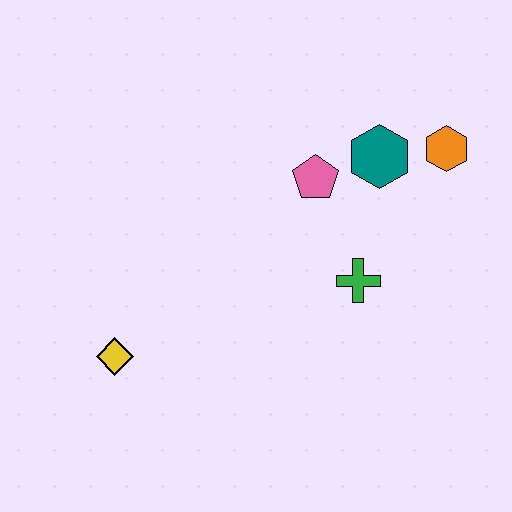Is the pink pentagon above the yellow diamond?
Yes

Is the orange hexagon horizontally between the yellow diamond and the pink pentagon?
No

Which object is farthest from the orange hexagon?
The yellow diamond is farthest from the orange hexagon.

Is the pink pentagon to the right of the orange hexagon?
No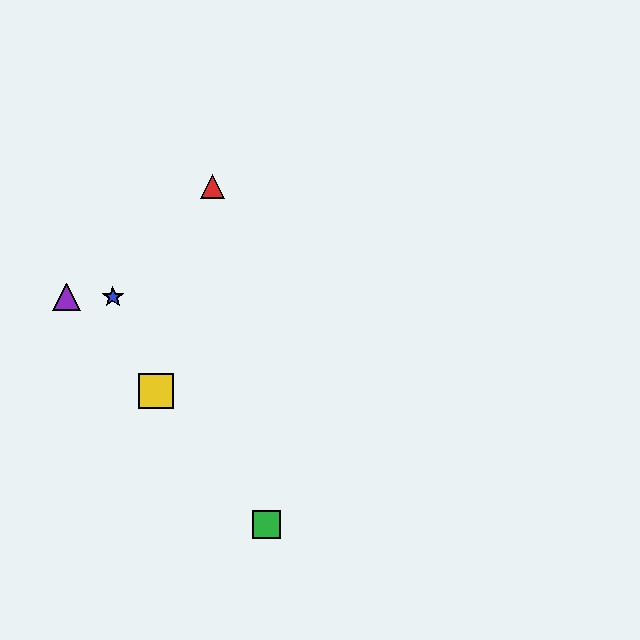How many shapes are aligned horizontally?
2 shapes (the blue star, the purple triangle) are aligned horizontally.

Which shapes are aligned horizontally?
The blue star, the purple triangle are aligned horizontally.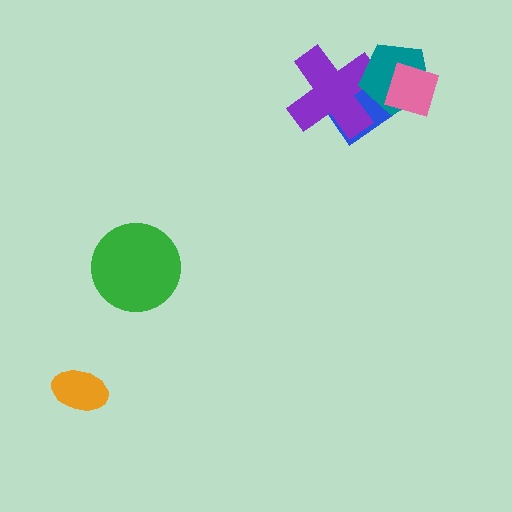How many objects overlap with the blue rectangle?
3 objects overlap with the blue rectangle.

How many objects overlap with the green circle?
0 objects overlap with the green circle.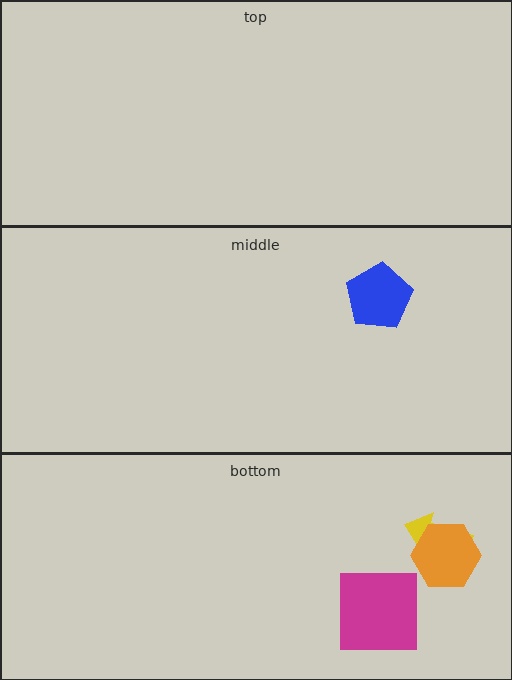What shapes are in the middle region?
The blue pentagon.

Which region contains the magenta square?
The bottom region.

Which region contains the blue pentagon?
The middle region.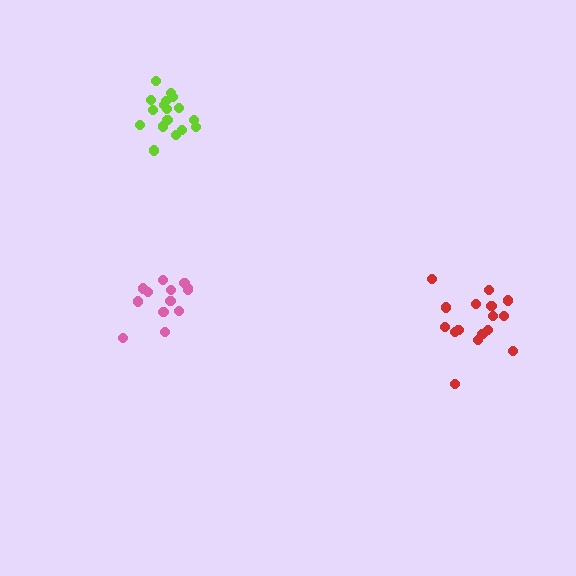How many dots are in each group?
Group 1: 17 dots, Group 2: 17 dots, Group 3: 13 dots (47 total).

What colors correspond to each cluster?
The clusters are colored: red, lime, pink.